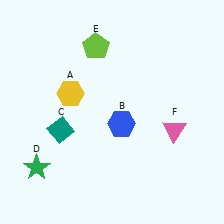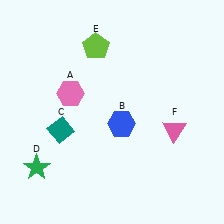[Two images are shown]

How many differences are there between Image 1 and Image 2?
There is 1 difference between the two images.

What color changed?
The hexagon (A) changed from yellow in Image 1 to pink in Image 2.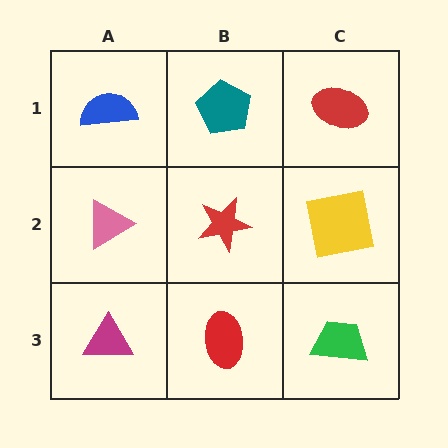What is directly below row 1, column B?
A red star.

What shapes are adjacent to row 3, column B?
A red star (row 2, column B), a magenta triangle (row 3, column A), a green trapezoid (row 3, column C).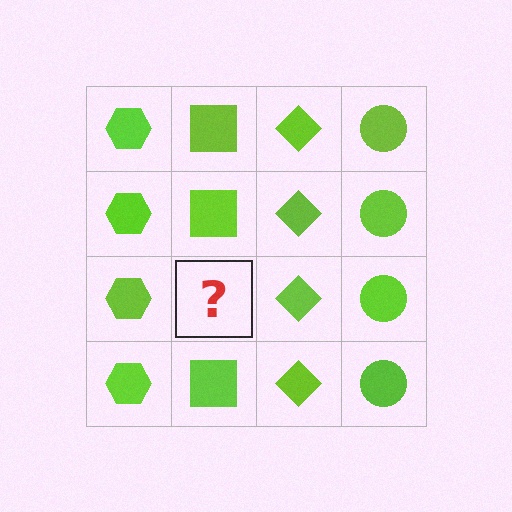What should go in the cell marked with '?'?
The missing cell should contain a lime square.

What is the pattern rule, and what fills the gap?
The rule is that each column has a consistent shape. The gap should be filled with a lime square.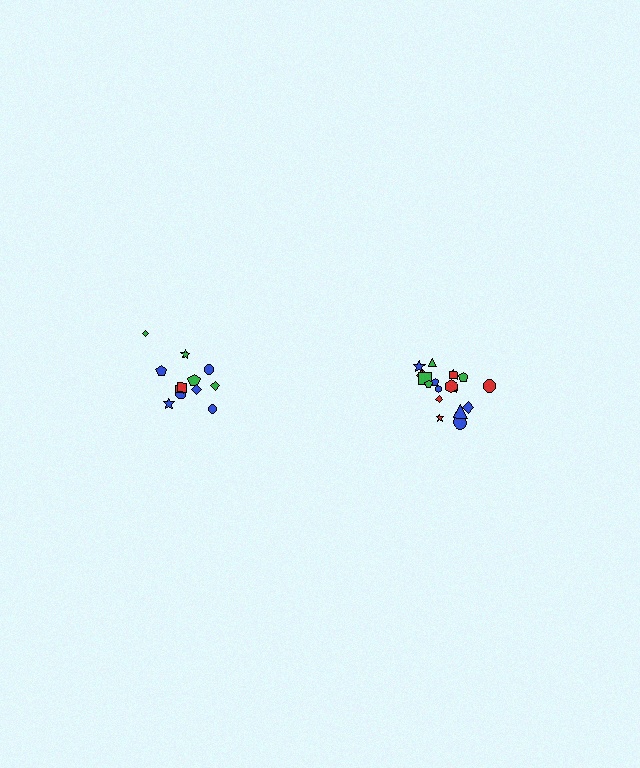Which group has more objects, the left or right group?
The right group.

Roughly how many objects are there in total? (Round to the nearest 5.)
Roughly 30 objects in total.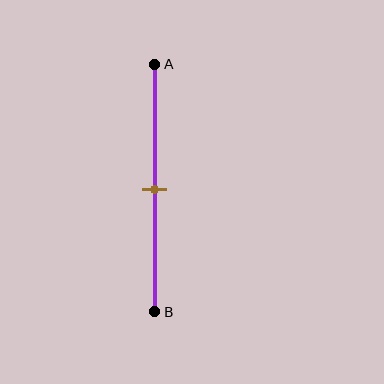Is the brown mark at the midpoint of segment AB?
Yes, the mark is approximately at the midpoint.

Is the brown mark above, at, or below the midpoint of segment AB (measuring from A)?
The brown mark is approximately at the midpoint of segment AB.